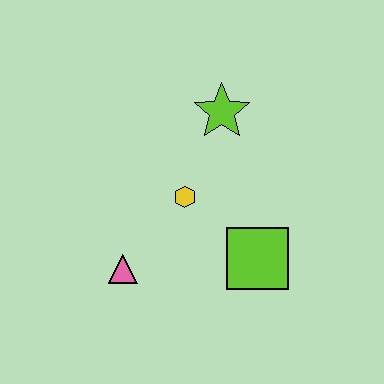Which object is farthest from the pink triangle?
The lime star is farthest from the pink triangle.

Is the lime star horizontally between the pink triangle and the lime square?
Yes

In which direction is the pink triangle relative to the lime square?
The pink triangle is to the left of the lime square.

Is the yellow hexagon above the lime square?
Yes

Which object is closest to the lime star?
The yellow hexagon is closest to the lime star.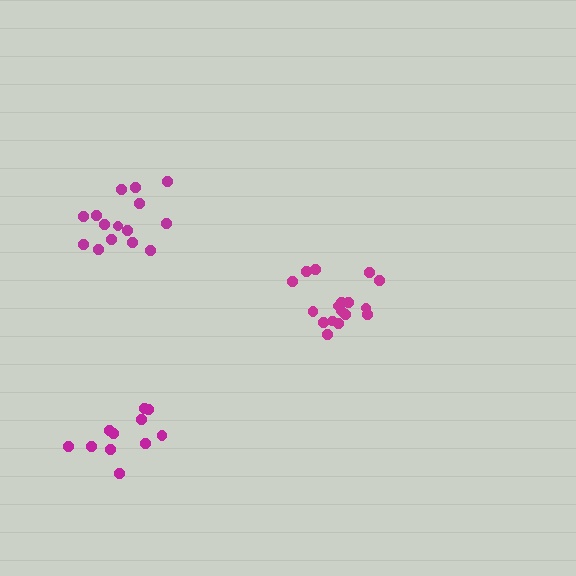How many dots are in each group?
Group 1: 15 dots, Group 2: 17 dots, Group 3: 11 dots (43 total).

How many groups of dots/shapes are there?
There are 3 groups.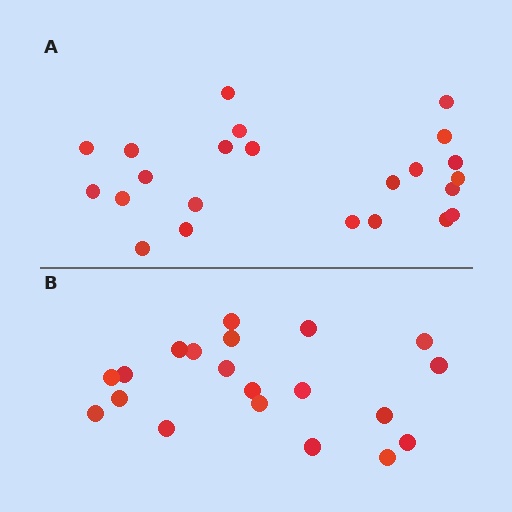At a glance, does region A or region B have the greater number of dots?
Region A (the top region) has more dots.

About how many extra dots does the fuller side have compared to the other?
Region A has just a few more — roughly 2 or 3 more dots than region B.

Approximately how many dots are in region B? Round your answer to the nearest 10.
About 20 dots.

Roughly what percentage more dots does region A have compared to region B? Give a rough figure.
About 15% more.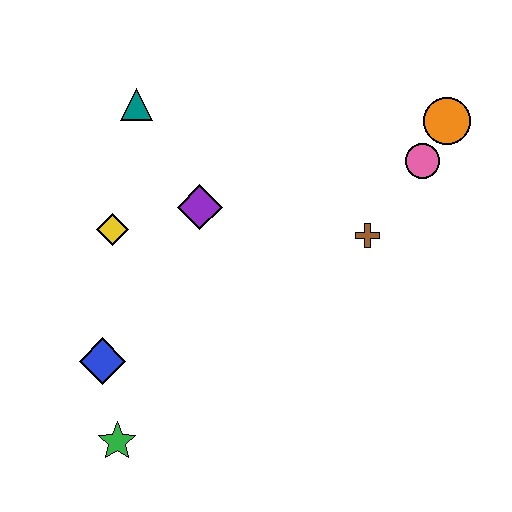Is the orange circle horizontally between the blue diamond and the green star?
No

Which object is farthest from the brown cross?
The green star is farthest from the brown cross.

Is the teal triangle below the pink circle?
No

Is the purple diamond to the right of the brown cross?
No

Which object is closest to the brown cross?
The pink circle is closest to the brown cross.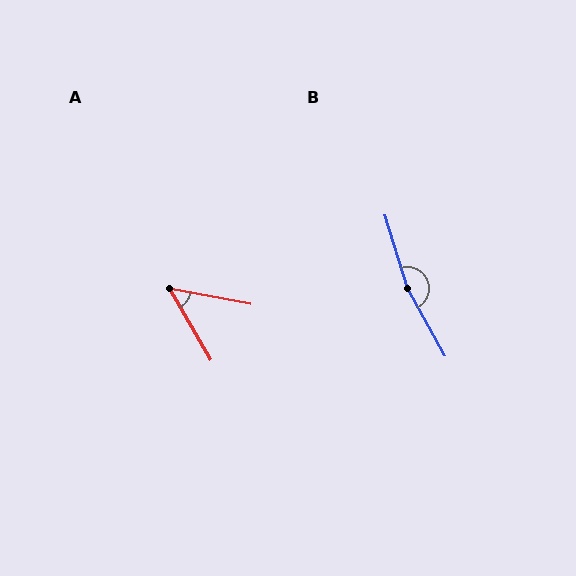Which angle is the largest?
B, at approximately 168 degrees.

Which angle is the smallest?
A, at approximately 49 degrees.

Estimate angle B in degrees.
Approximately 168 degrees.